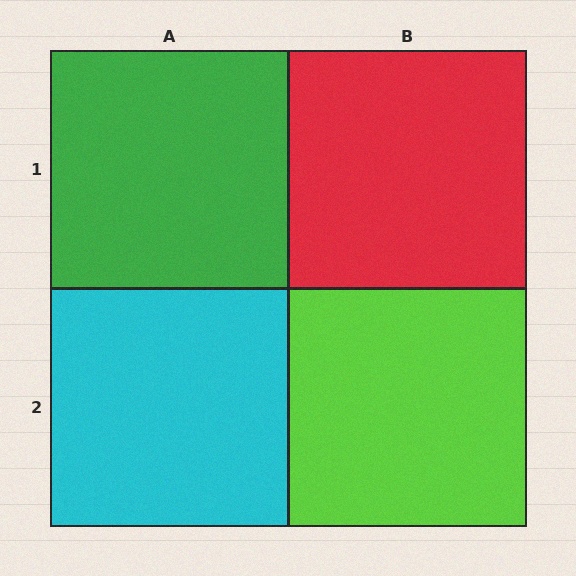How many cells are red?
1 cell is red.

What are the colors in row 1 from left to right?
Green, red.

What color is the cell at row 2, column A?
Cyan.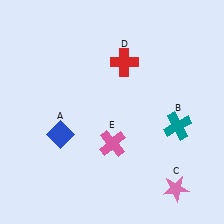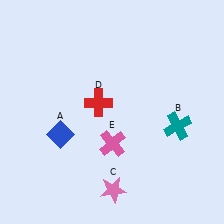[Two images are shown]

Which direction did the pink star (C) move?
The pink star (C) moved left.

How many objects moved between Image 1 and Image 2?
2 objects moved between the two images.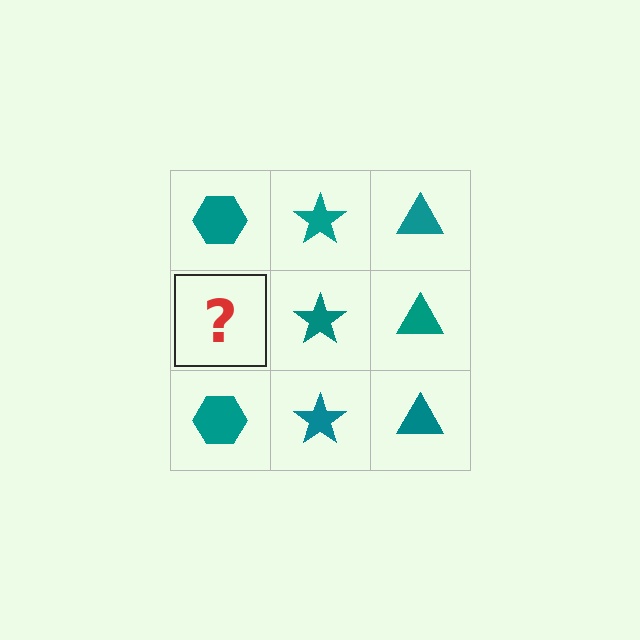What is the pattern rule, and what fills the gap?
The rule is that each column has a consistent shape. The gap should be filled with a teal hexagon.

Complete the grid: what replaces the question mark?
The question mark should be replaced with a teal hexagon.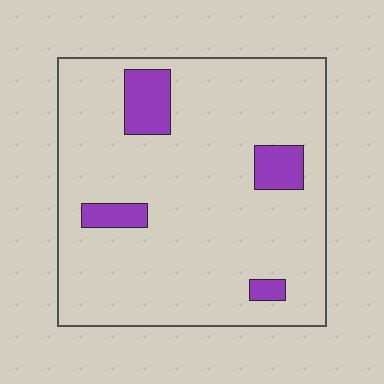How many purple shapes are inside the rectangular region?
4.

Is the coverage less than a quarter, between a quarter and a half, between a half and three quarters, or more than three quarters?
Less than a quarter.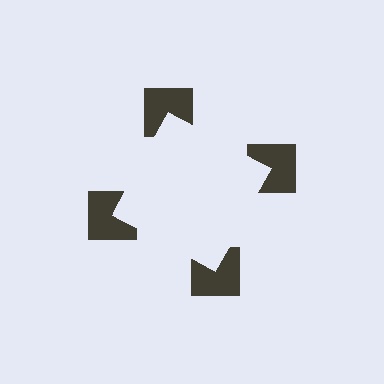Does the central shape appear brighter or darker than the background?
It typically appears slightly brighter than the background, even though no actual brightness change is drawn.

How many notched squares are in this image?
There are 4 — one at each vertex of the illusory square.